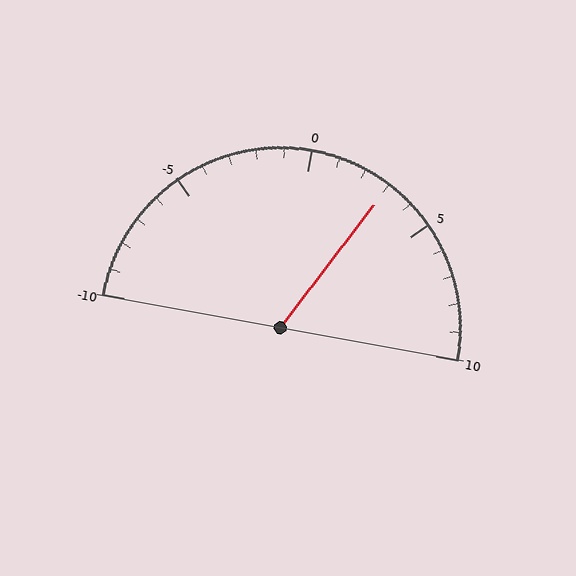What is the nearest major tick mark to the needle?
The nearest major tick mark is 5.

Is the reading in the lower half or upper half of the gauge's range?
The reading is in the upper half of the range (-10 to 10).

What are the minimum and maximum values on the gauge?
The gauge ranges from -10 to 10.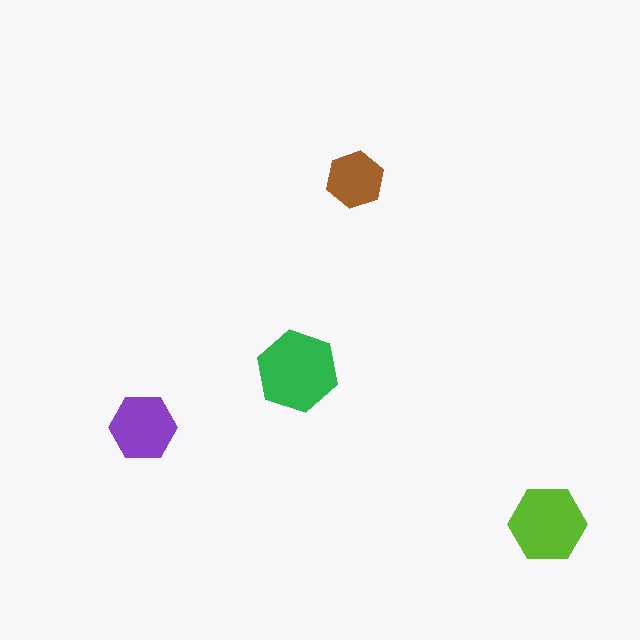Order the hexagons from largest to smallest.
the green one, the lime one, the purple one, the brown one.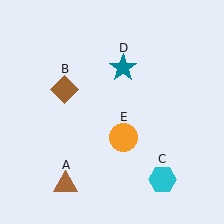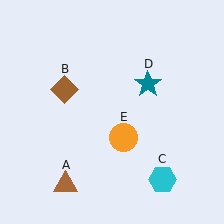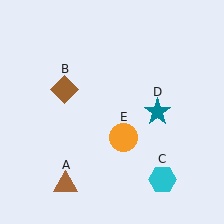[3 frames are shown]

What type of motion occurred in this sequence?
The teal star (object D) rotated clockwise around the center of the scene.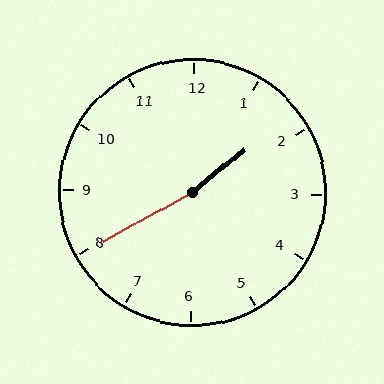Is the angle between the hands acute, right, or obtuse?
It is obtuse.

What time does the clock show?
1:40.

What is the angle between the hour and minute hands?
Approximately 170 degrees.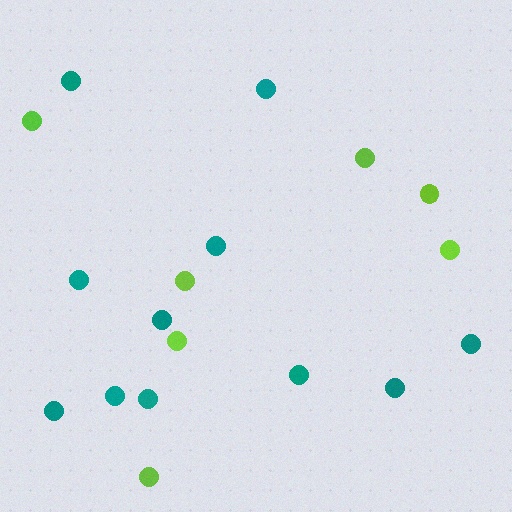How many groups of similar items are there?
There are 2 groups: one group of lime circles (7) and one group of teal circles (11).